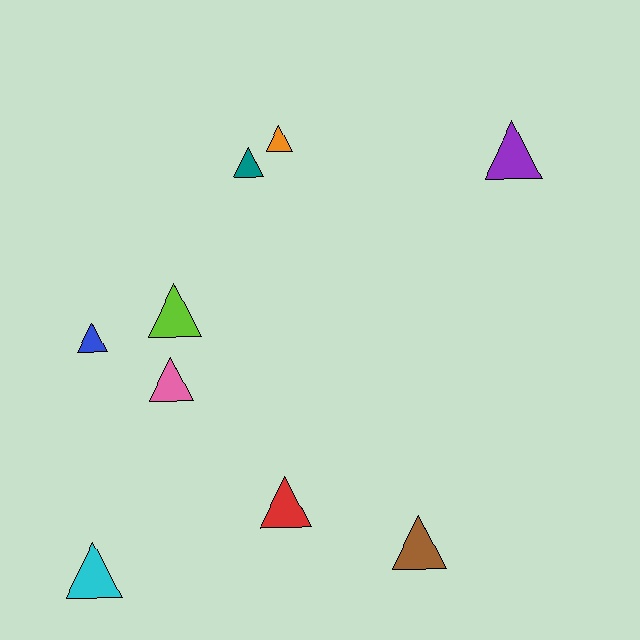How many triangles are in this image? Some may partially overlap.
There are 9 triangles.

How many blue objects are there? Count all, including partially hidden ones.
There is 1 blue object.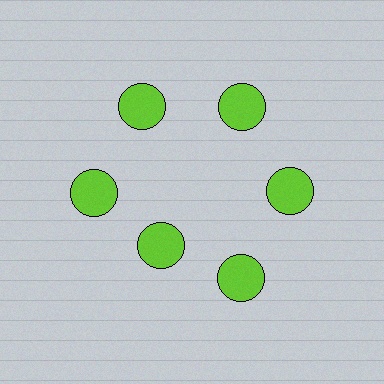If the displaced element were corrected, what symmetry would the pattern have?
It would have 6-fold rotational symmetry — the pattern would map onto itself every 60 degrees.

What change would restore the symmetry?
The symmetry would be restored by moving it outward, back onto the ring so that all 6 circles sit at equal angles and equal distance from the center.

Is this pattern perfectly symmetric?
No. The 6 lime circles are arranged in a ring, but one element near the 7 o'clock position is pulled inward toward the center, breaking the 6-fold rotational symmetry.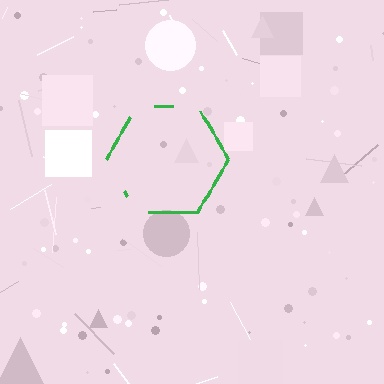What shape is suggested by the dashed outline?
The dashed outline suggests a hexagon.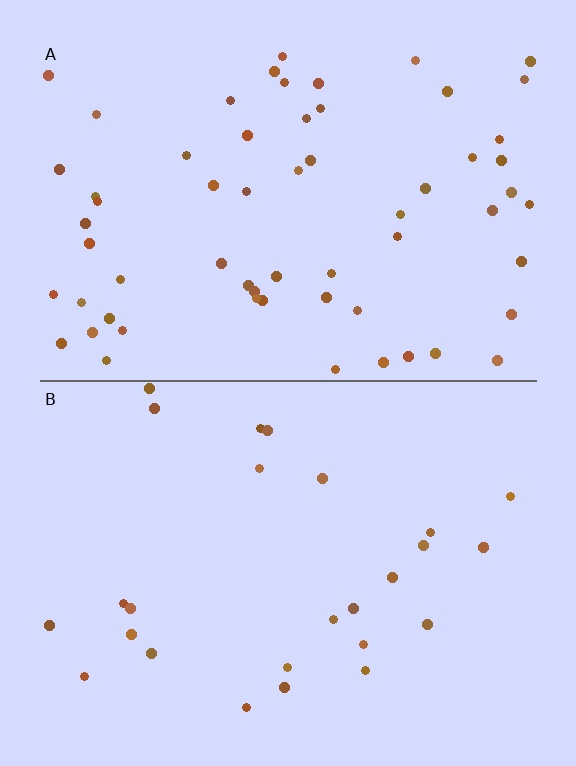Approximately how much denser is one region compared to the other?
Approximately 2.2× — region A over region B.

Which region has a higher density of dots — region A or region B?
A (the top).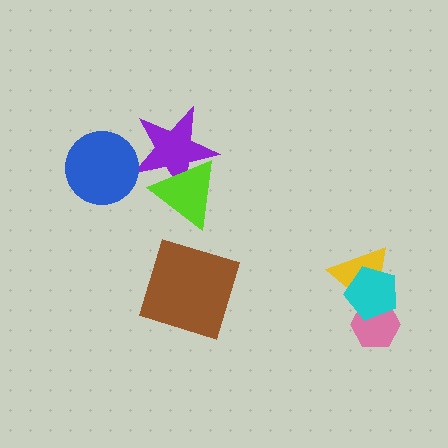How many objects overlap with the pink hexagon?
2 objects overlap with the pink hexagon.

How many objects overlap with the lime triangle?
1 object overlaps with the lime triangle.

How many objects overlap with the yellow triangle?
2 objects overlap with the yellow triangle.